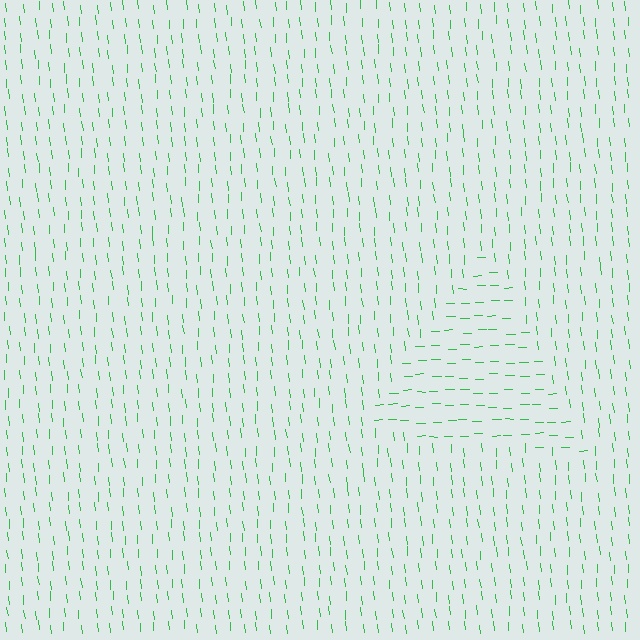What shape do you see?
I see a triangle.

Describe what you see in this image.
The image is filled with small green line segments. A triangle region in the image has lines oriented differently from the surrounding lines, creating a visible texture boundary.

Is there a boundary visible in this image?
Yes, there is a texture boundary formed by a change in line orientation.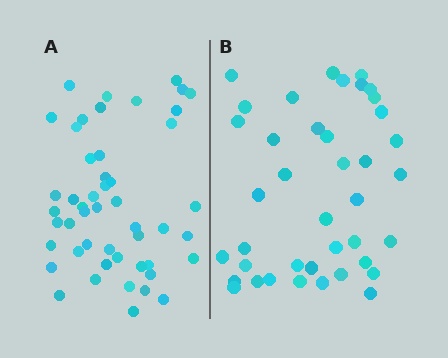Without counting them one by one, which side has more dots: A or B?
Region A (the left region) has more dots.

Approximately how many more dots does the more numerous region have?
Region A has roughly 8 or so more dots than region B.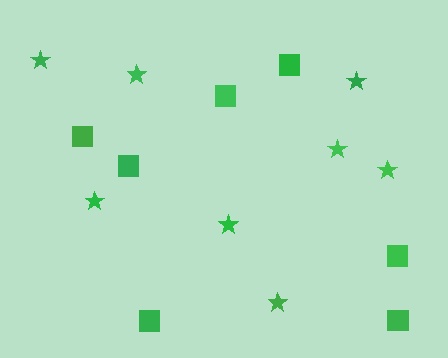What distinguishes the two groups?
There are 2 groups: one group of squares (7) and one group of stars (8).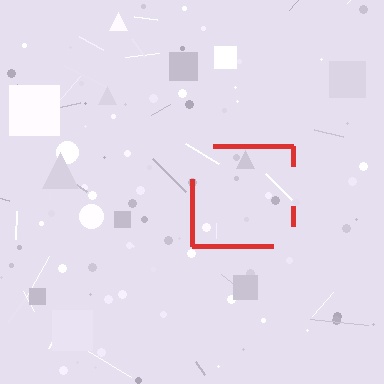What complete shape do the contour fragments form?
The contour fragments form a square.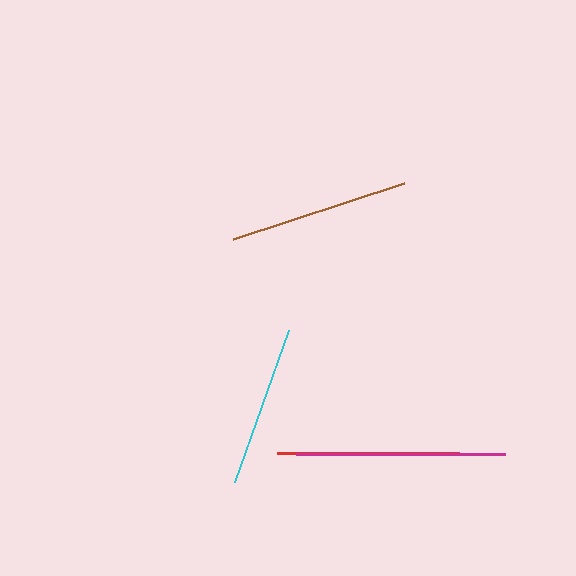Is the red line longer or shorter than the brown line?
The red line is longer than the brown line.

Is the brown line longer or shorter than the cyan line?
The brown line is longer than the cyan line.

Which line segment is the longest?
The magenta line is the longest at approximately 209 pixels.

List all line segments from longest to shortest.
From longest to shortest: magenta, red, brown, cyan.